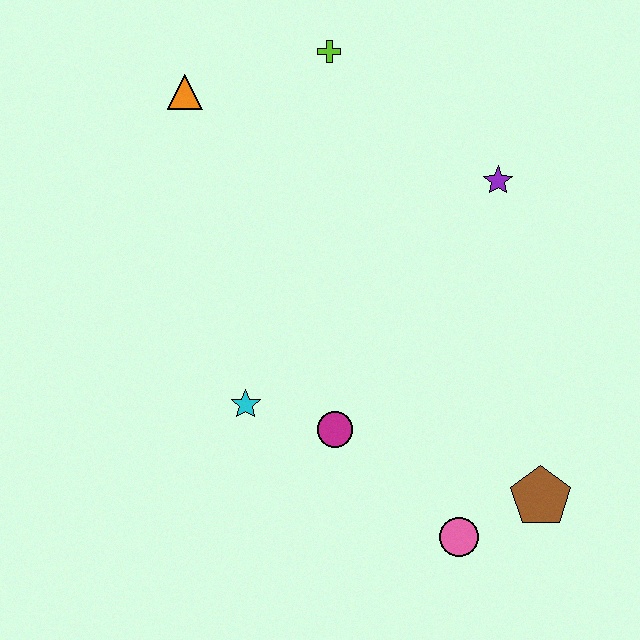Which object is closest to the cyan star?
The magenta circle is closest to the cyan star.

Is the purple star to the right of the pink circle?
Yes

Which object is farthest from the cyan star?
The lime cross is farthest from the cyan star.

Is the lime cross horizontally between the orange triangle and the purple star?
Yes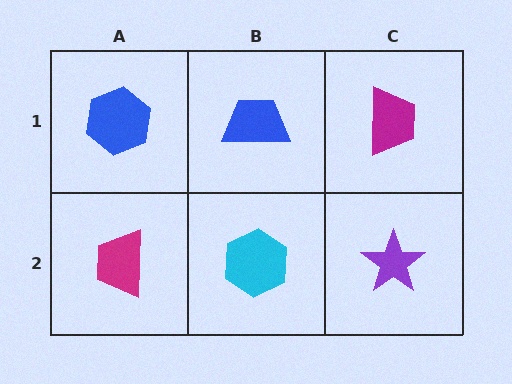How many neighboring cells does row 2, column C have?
2.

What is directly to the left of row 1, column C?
A blue trapezoid.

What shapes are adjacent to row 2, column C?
A magenta trapezoid (row 1, column C), a cyan hexagon (row 2, column B).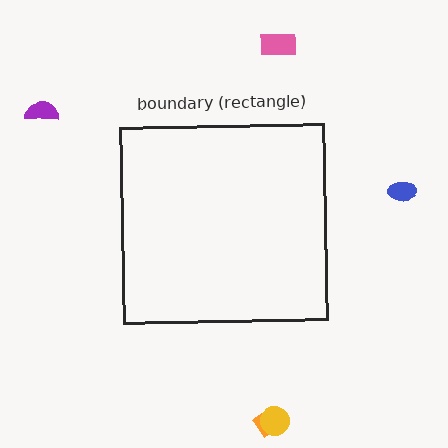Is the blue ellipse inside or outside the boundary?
Outside.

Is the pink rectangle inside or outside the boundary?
Outside.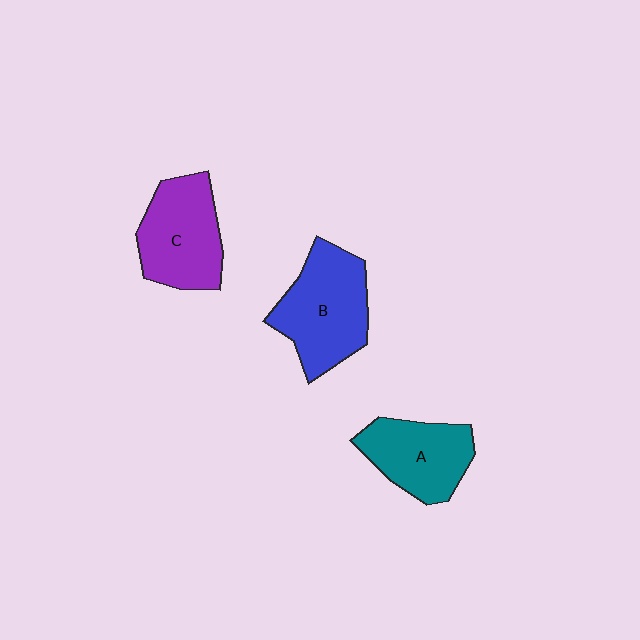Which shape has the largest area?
Shape B (blue).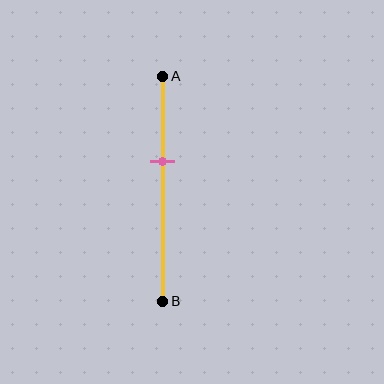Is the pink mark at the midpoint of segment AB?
No, the mark is at about 40% from A, not at the 50% midpoint.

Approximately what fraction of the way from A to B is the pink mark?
The pink mark is approximately 40% of the way from A to B.